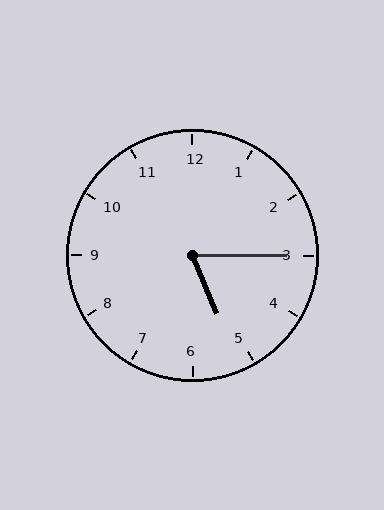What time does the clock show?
5:15.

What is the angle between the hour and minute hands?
Approximately 68 degrees.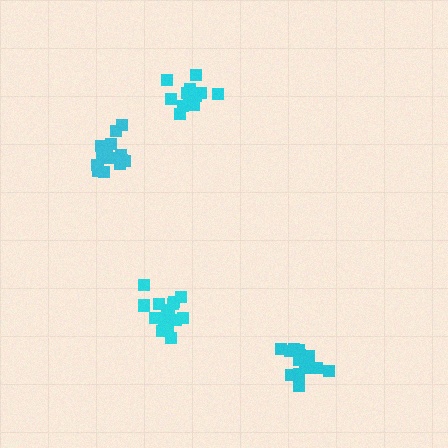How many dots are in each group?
Group 1: 14 dots, Group 2: 17 dots, Group 3: 15 dots, Group 4: 16 dots (62 total).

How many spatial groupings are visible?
There are 4 spatial groupings.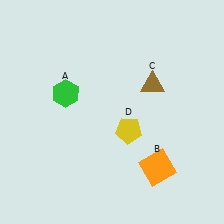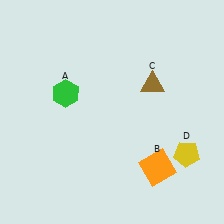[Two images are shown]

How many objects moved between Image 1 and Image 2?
1 object moved between the two images.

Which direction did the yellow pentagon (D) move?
The yellow pentagon (D) moved right.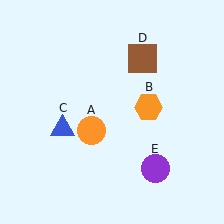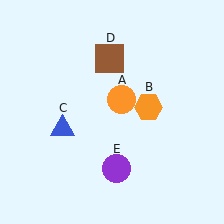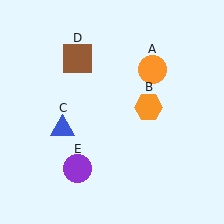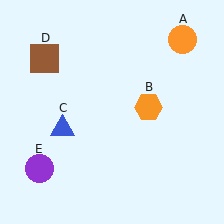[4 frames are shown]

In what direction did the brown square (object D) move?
The brown square (object D) moved left.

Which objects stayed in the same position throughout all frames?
Orange hexagon (object B) and blue triangle (object C) remained stationary.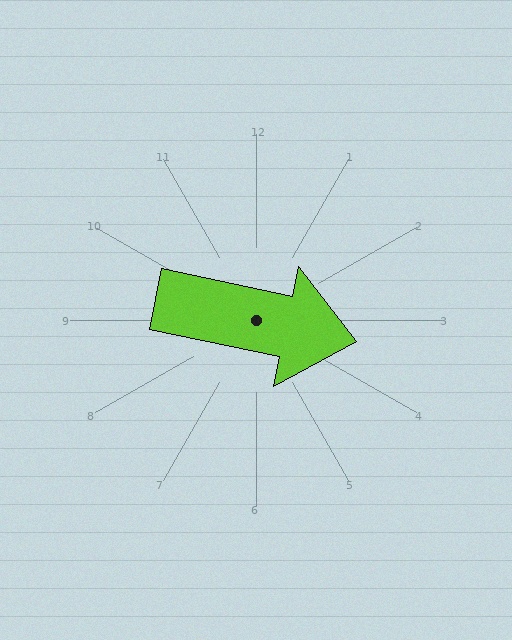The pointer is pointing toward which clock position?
Roughly 3 o'clock.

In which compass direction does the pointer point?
East.